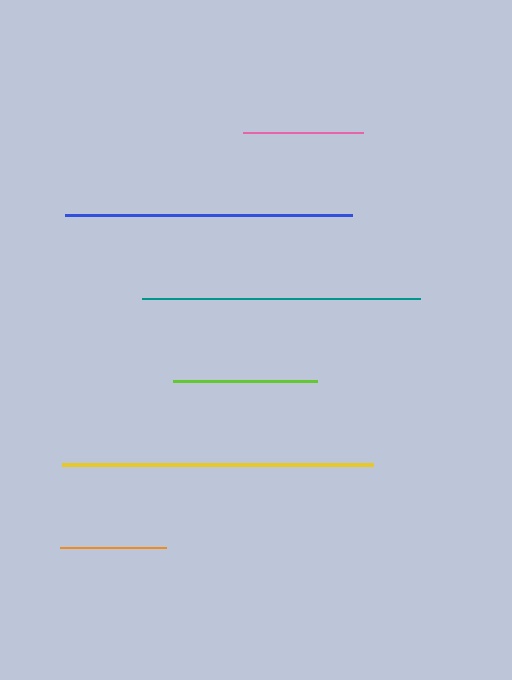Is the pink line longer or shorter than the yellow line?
The yellow line is longer than the pink line.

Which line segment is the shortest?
The orange line is the shortest at approximately 106 pixels.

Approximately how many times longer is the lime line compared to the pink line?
The lime line is approximately 1.2 times the length of the pink line.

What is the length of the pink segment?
The pink segment is approximately 120 pixels long.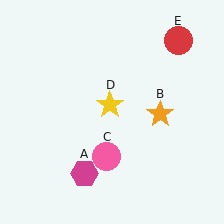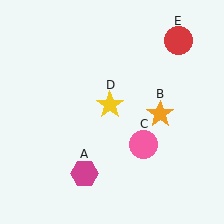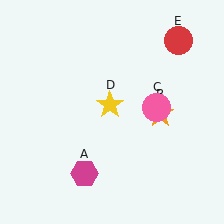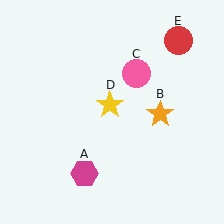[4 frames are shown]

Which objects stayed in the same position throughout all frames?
Magenta hexagon (object A) and orange star (object B) and yellow star (object D) and red circle (object E) remained stationary.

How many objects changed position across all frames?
1 object changed position: pink circle (object C).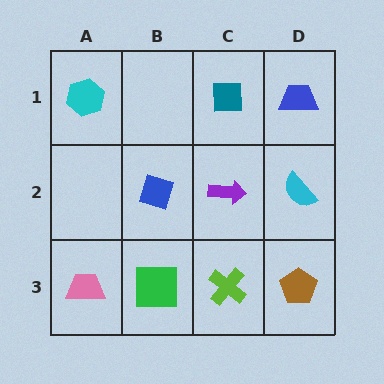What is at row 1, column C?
A teal square.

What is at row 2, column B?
A blue diamond.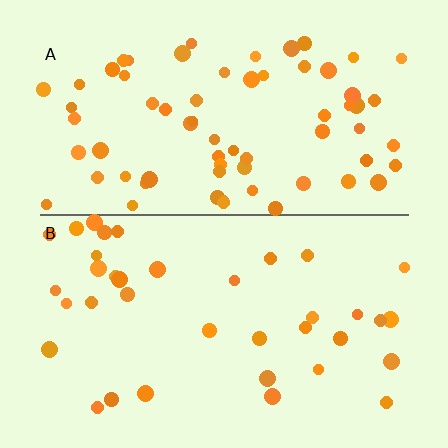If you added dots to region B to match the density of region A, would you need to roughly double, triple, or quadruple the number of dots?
Approximately double.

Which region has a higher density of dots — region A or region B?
A (the top).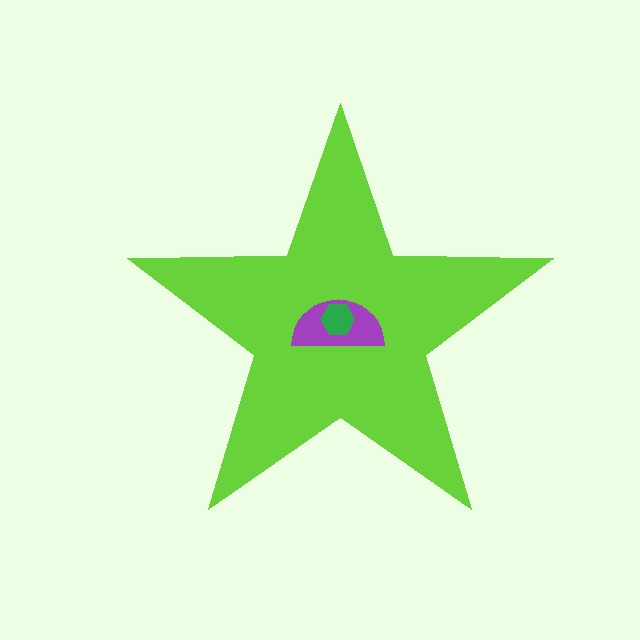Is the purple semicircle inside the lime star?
Yes.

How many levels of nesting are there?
3.